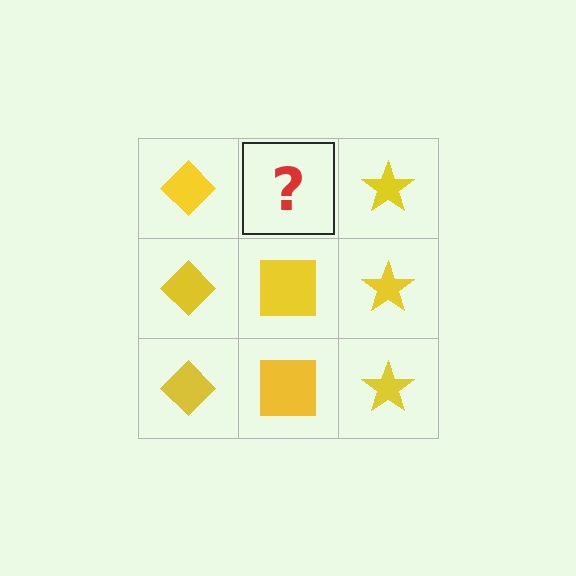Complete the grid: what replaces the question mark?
The question mark should be replaced with a yellow square.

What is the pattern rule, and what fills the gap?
The rule is that each column has a consistent shape. The gap should be filled with a yellow square.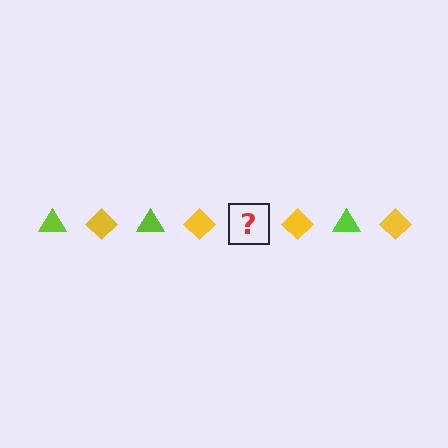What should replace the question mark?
The question mark should be replaced with a lime triangle.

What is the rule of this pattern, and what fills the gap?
The rule is that the pattern alternates between lime triangle and yellow diamond. The gap should be filled with a lime triangle.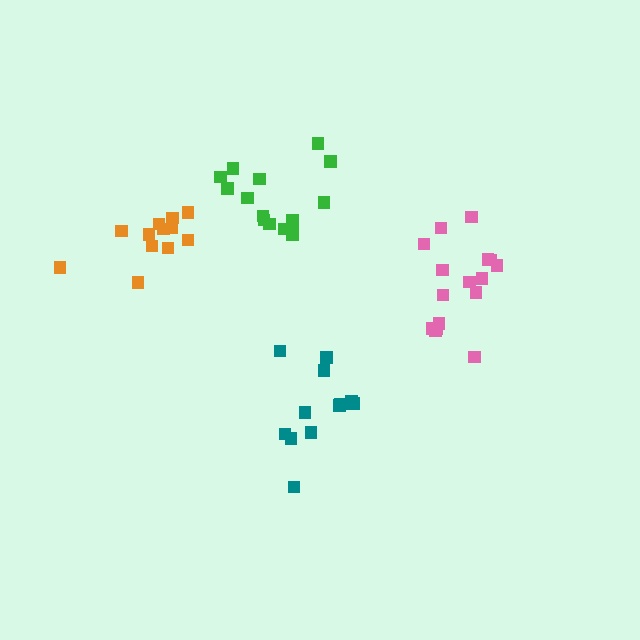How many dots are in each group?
Group 1: 15 dots, Group 2: 12 dots, Group 3: 16 dots, Group 4: 12 dots (55 total).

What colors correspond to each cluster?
The clusters are colored: green, orange, pink, teal.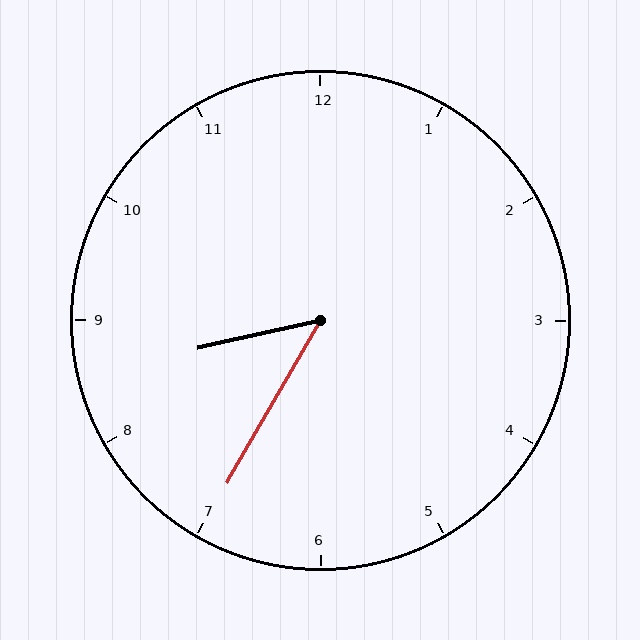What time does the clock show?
8:35.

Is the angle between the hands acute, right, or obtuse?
It is acute.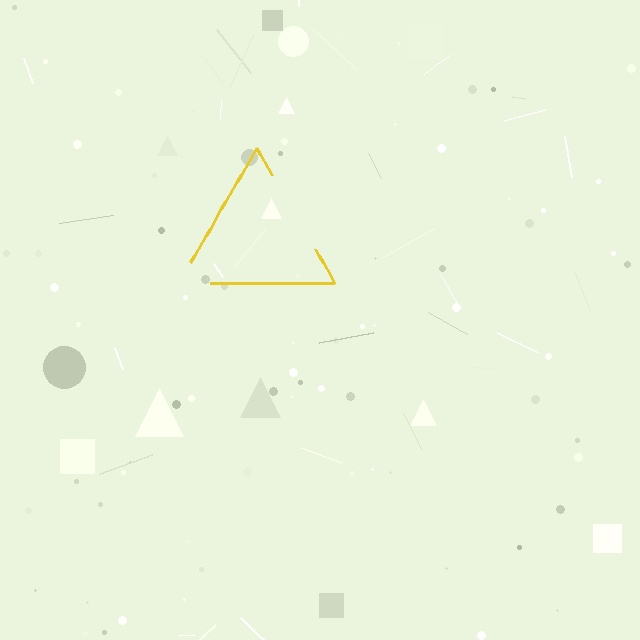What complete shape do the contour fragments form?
The contour fragments form a triangle.